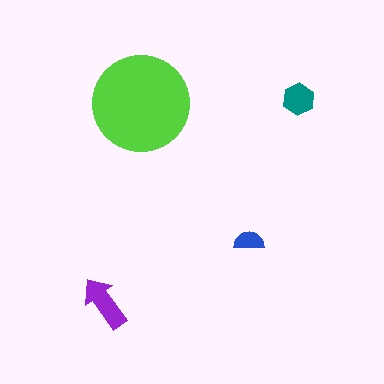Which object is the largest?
The lime circle.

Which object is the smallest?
The blue semicircle.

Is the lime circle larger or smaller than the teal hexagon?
Larger.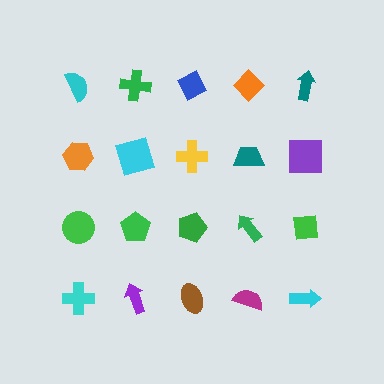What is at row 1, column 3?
A blue diamond.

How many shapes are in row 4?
5 shapes.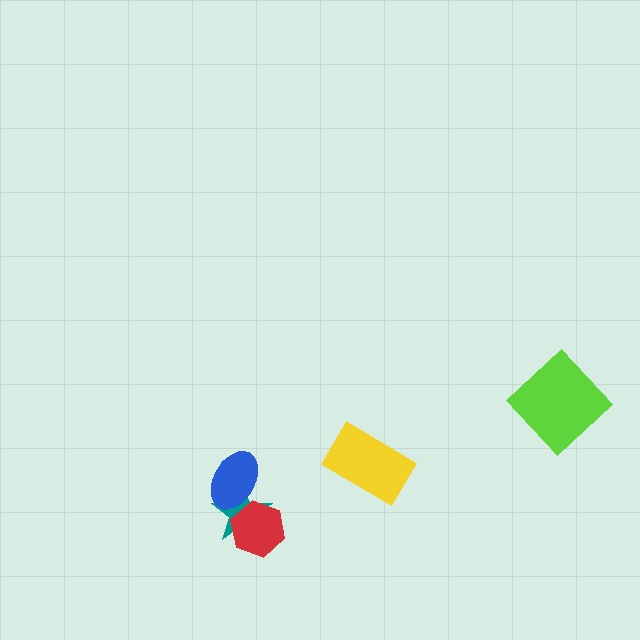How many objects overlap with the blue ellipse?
1 object overlaps with the blue ellipse.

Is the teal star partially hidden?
Yes, it is partially covered by another shape.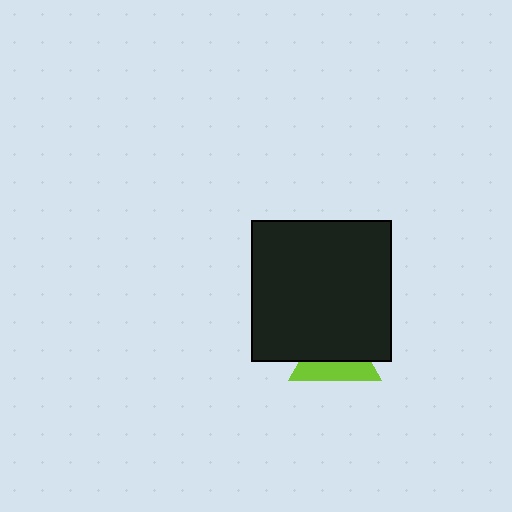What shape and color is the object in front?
The object in front is a black square.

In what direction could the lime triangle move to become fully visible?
The lime triangle could move down. That would shift it out from behind the black square entirely.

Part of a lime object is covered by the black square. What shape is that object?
It is a triangle.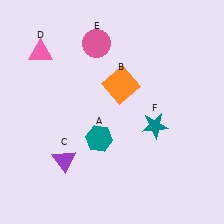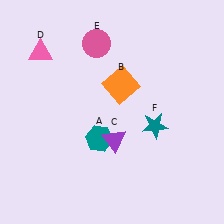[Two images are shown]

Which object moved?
The purple triangle (C) moved right.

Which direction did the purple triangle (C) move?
The purple triangle (C) moved right.